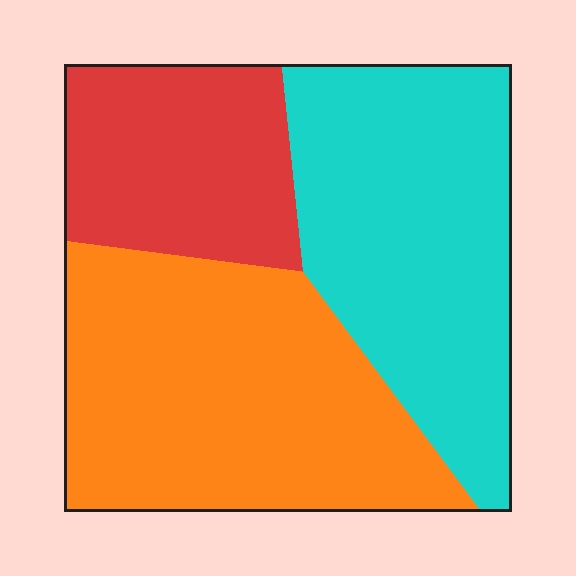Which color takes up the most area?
Orange, at roughly 40%.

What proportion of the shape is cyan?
Cyan covers 37% of the shape.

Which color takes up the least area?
Red, at roughly 20%.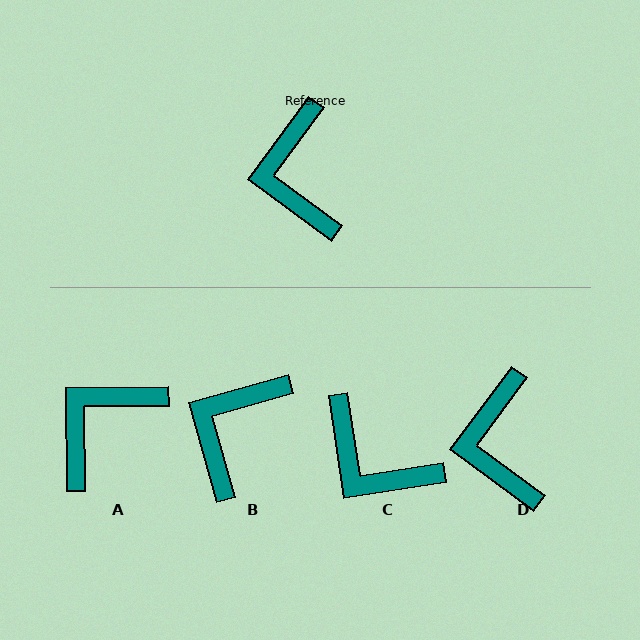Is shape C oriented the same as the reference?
No, it is off by about 45 degrees.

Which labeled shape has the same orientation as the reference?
D.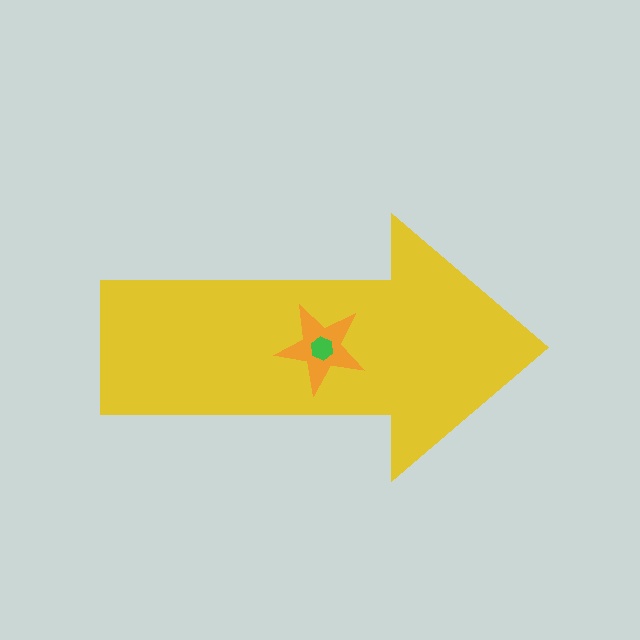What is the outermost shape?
The yellow arrow.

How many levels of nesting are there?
3.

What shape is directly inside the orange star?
The green hexagon.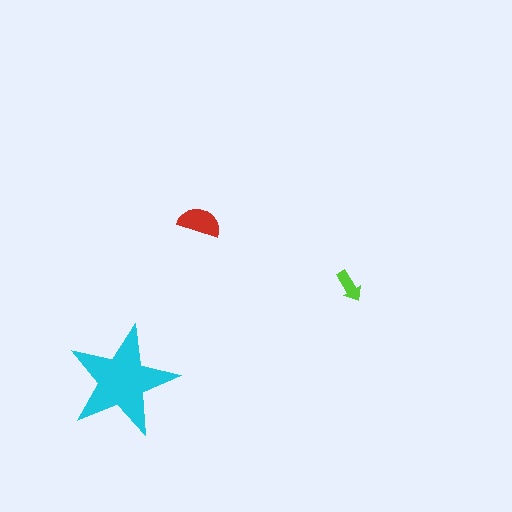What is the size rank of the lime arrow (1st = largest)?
3rd.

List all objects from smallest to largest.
The lime arrow, the red semicircle, the cyan star.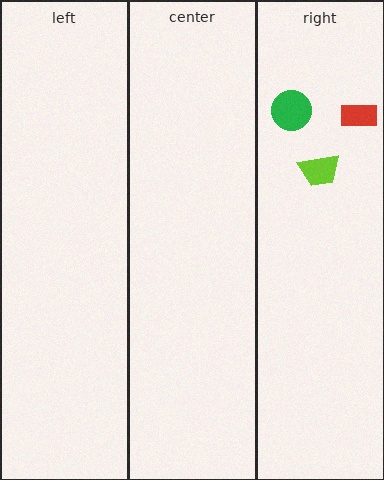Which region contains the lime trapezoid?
The right region.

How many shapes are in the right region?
3.